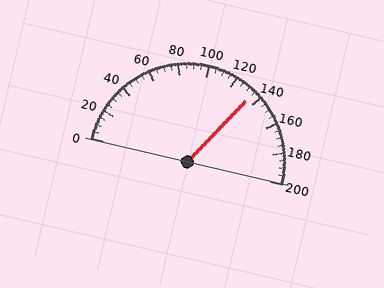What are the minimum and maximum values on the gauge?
The gauge ranges from 0 to 200.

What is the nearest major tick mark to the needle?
The nearest major tick mark is 140.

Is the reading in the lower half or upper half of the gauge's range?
The reading is in the upper half of the range (0 to 200).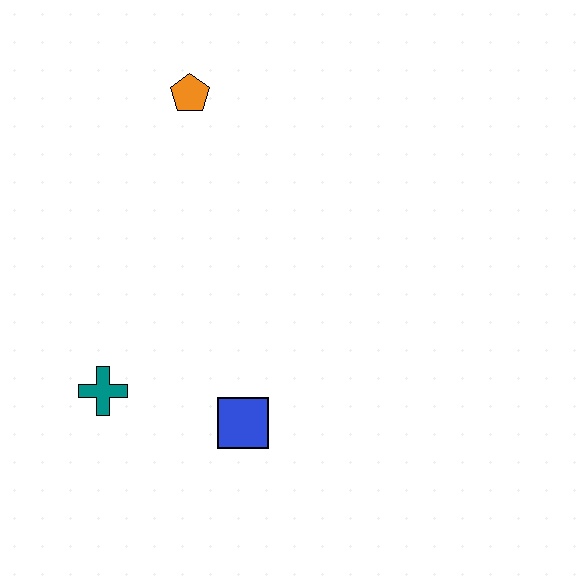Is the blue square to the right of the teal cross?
Yes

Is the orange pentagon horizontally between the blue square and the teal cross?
Yes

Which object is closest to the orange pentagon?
The teal cross is closest to the orange pentagon.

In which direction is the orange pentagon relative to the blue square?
The orange pentagon is above the blue square.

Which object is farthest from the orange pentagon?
The blue square is farthest from the orange pentagon.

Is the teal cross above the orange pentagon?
No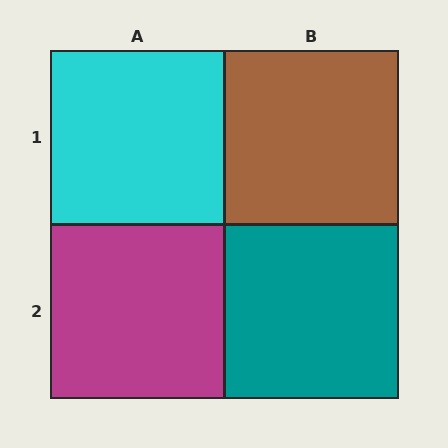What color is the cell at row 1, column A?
Cyan.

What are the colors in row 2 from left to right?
Magenta, teal.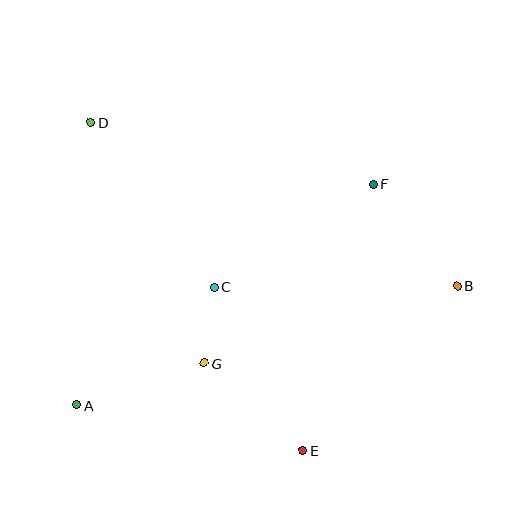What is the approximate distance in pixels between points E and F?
The distance between E and F is approximately 276 pixels.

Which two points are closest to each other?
Points C and G are closest to each other.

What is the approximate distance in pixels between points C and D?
The distance between C and D is approximately 205 pixels.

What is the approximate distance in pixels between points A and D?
The distance between A and D is approximately 283 pixels.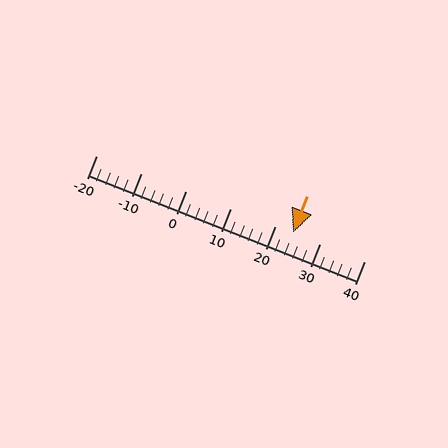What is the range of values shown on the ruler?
The ruler shows values from -20 to 40.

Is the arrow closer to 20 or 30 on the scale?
The arrow is closer to 20.